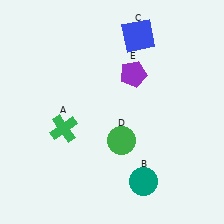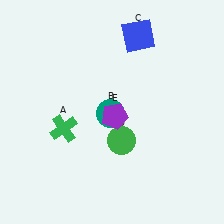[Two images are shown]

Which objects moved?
The objects that moved are: the teal circle (B), the purple pentagon (E).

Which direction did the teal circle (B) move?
The teal circle (B) moved up.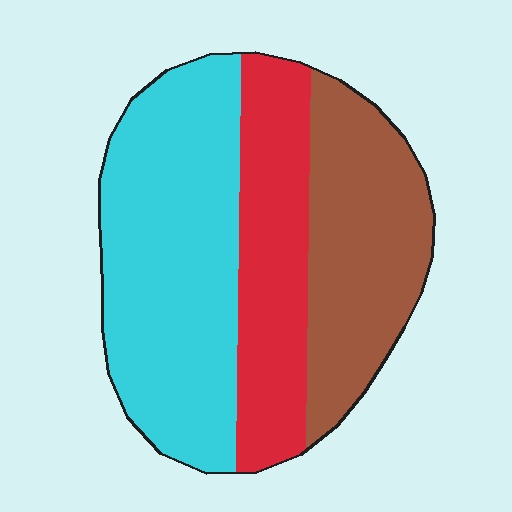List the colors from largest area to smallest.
From largest to smallest: cyan, brown, red.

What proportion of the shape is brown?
Brown takes up between a sixth and a third of the shape.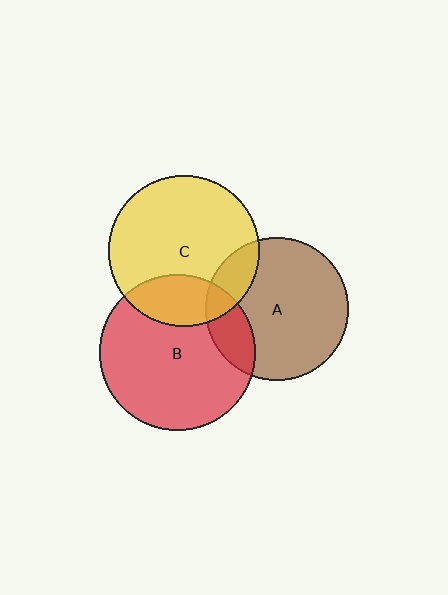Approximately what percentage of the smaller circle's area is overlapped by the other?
Approximately 25%.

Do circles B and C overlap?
Yes.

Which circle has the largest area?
Circle B (red).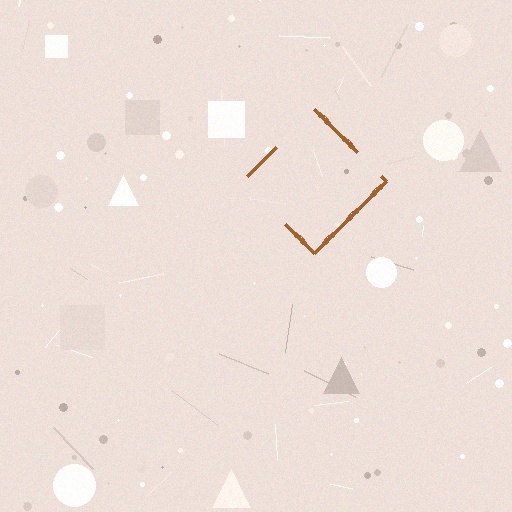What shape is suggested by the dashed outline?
The dashed outline suggests a diamond.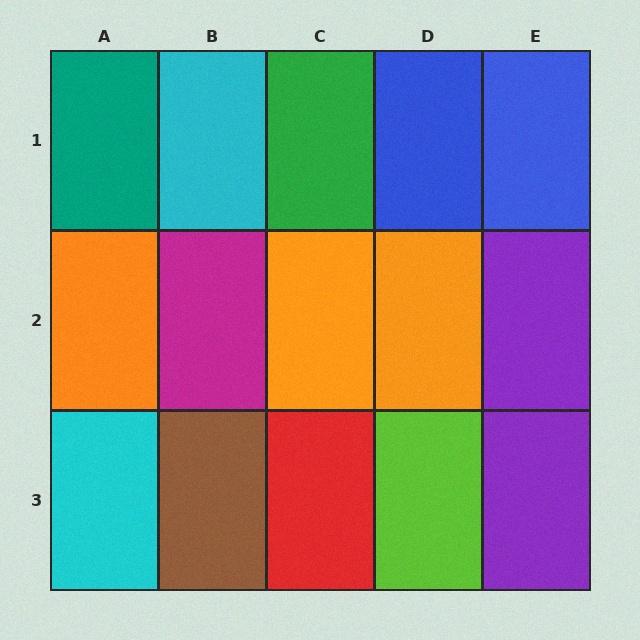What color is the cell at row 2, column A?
Orange.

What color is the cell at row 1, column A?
Teal.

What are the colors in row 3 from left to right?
Cyan, brown, red, lime, purple.